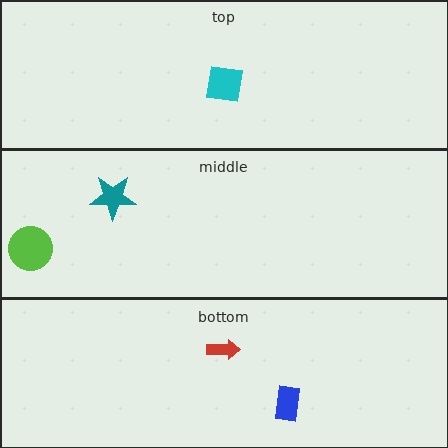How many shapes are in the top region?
1.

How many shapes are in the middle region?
2.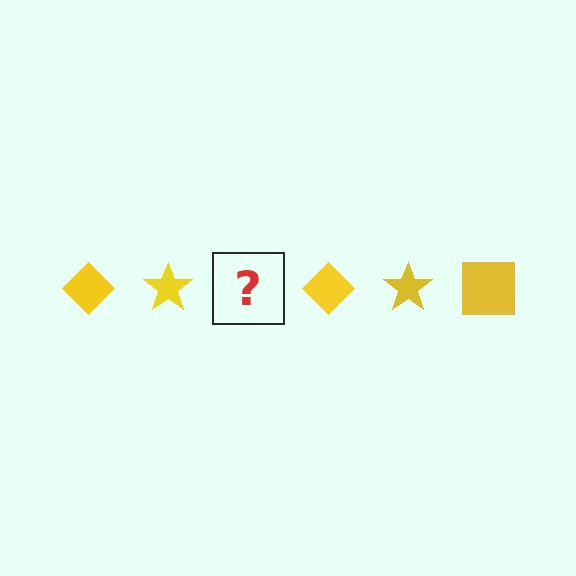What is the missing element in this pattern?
The missing element is a yellow square.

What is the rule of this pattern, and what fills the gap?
The rule is that the pattern cycles through diamond, star, square shapes in yellow. The gap should be filled with a yellow square.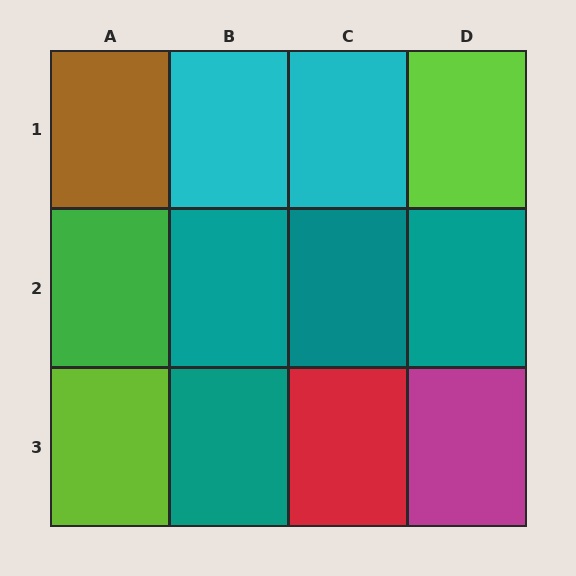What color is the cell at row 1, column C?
Cyan.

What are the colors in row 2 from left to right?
Green, teal, teal, teal.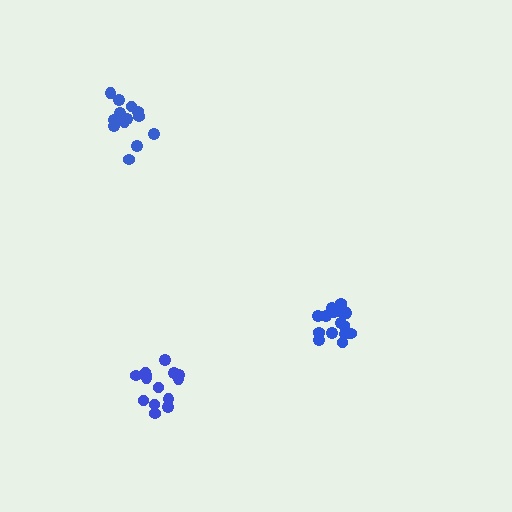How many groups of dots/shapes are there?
There are 3 groups.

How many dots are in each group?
Group 1: 14 dots, Group 2: 16 dots, Group 3: 15 dots (45 total).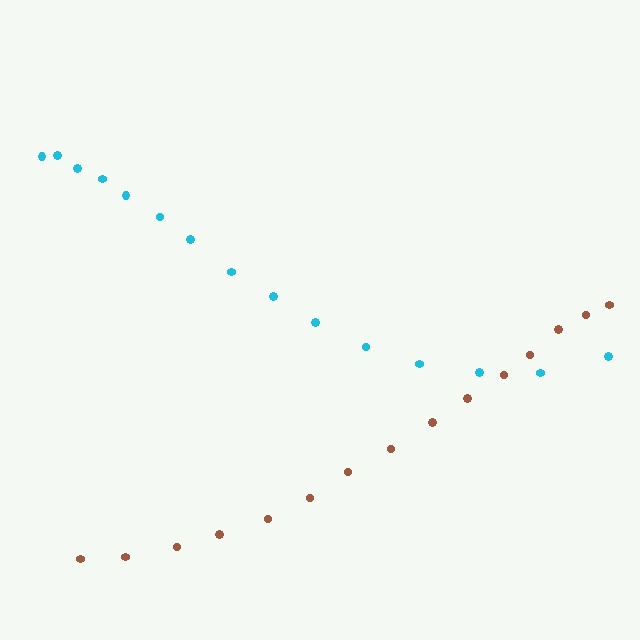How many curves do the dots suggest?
There are 2 distinct paths.